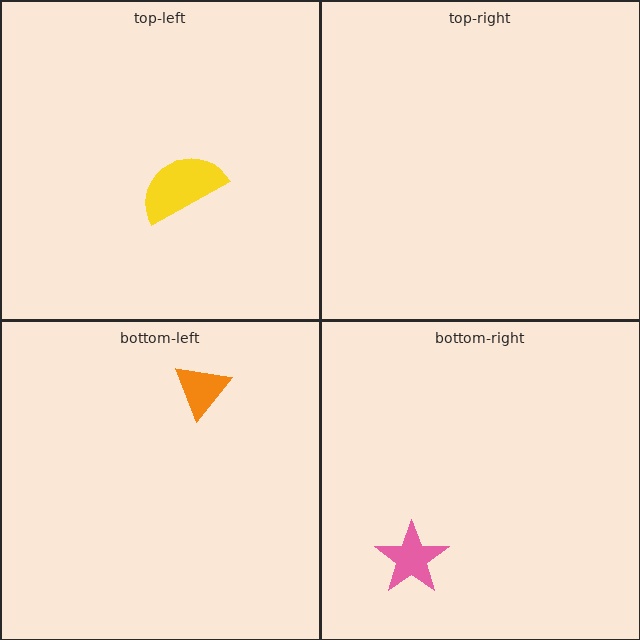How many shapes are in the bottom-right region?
1.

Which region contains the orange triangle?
The bottom-left region.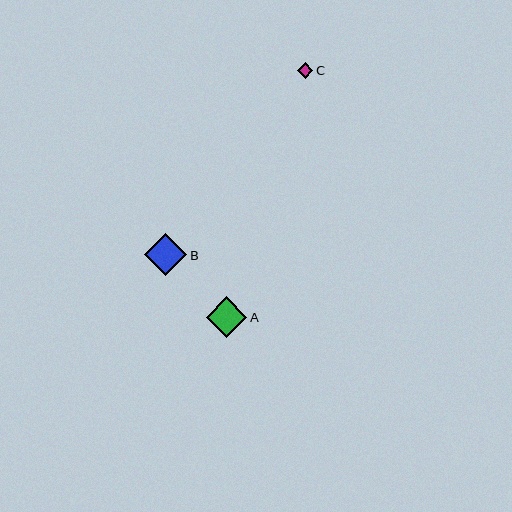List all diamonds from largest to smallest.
From largest to smallest: B, A, C.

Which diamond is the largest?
Diamond B is the largest with a size of approximately 42 pixels.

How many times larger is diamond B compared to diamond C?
Diamond B is approximately 2.7 times the size of diamond C.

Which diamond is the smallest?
Diamond C is the smallest with a size of approximately 15 pixels.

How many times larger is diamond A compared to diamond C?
Diamond A is approximately 2.6 times the size of diamond C.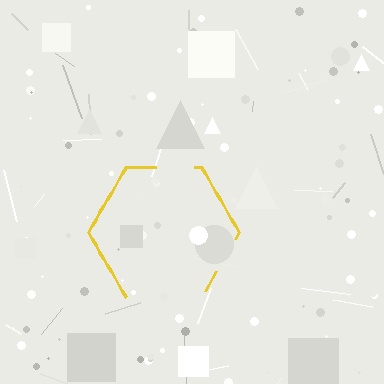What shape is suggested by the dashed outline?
The dashed outline suggests a hexagon.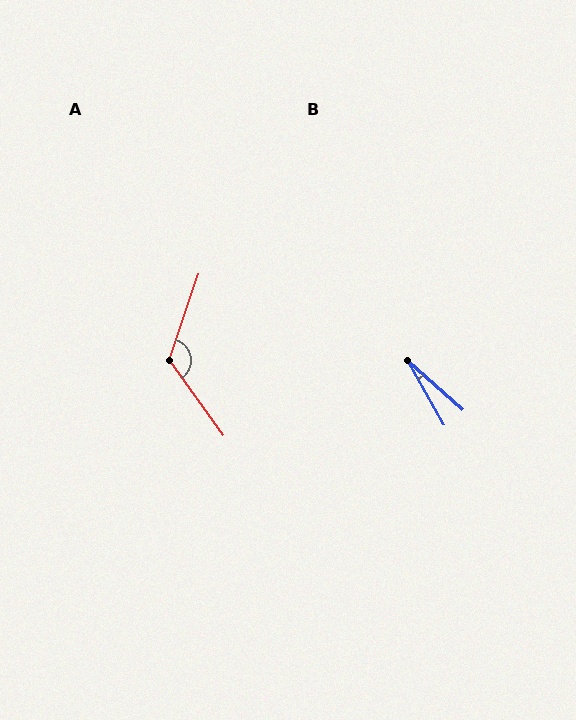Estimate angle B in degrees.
Approximately 19 degrees.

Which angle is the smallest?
B, at approximately 19 degrees.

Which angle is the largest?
A, at approximately 126 degrees.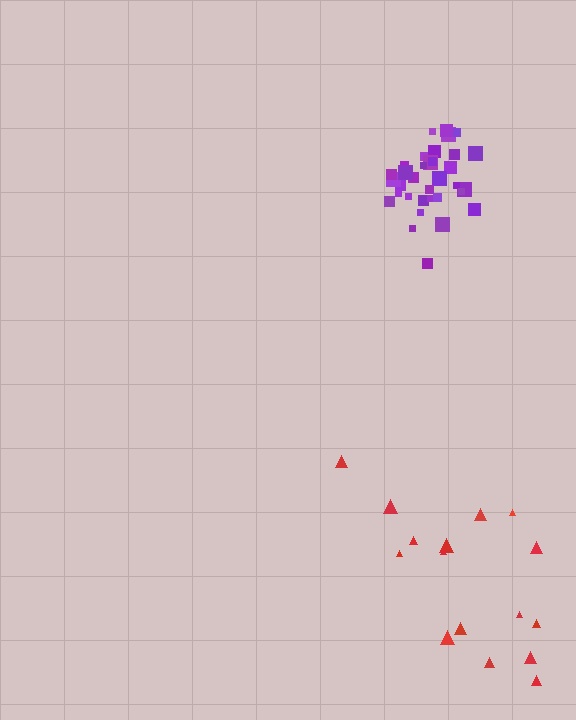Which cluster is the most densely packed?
Purple.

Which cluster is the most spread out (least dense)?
Red.